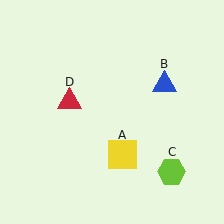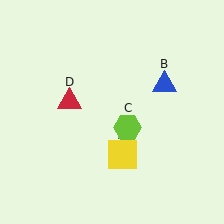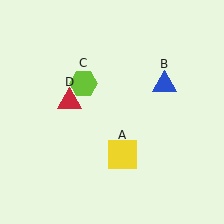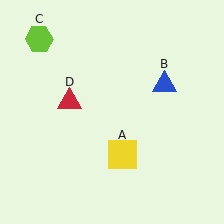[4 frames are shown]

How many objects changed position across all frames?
1 object changed position: lime hexagon (object C).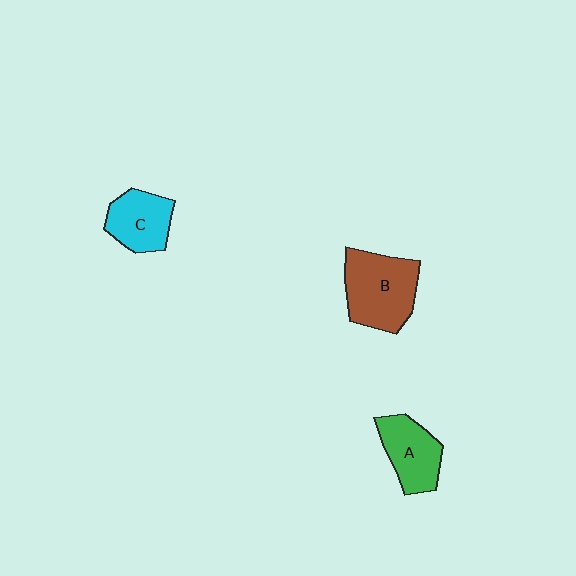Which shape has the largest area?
Shape B (brown).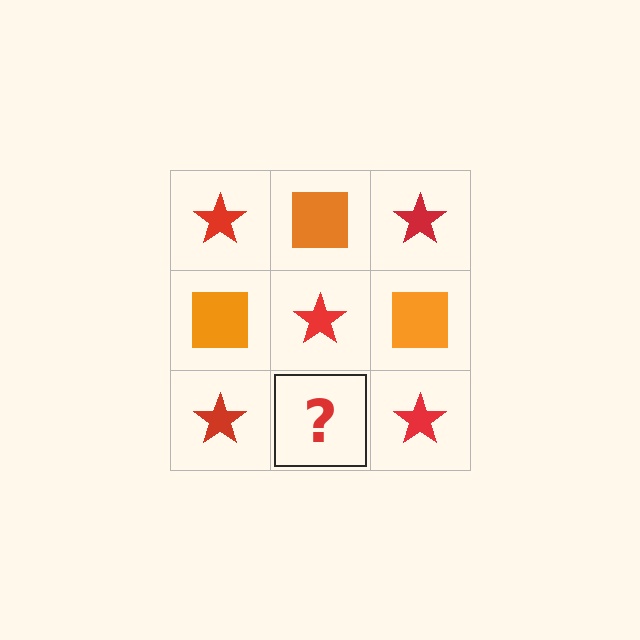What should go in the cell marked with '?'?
The missing cell should contain an orange square.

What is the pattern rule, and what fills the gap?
The rule is that it alternates red star and orange square in a checkerboard pattern. The gap should be filled with an orange square.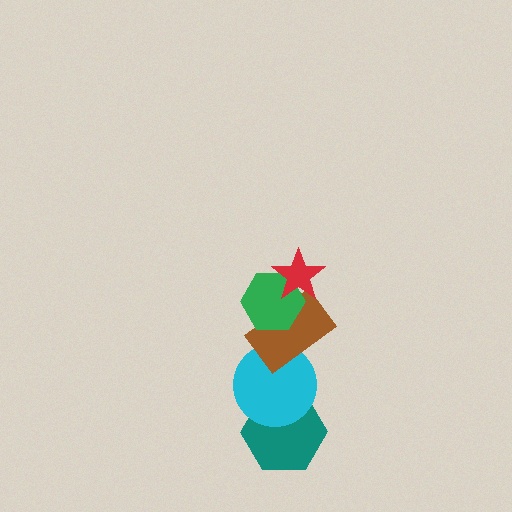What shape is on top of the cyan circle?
The brown rectangle is on top of the cyan circle.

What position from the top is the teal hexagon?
The teal hexagon is 5th from the top.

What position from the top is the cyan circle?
The cyan circle is 4th from the top.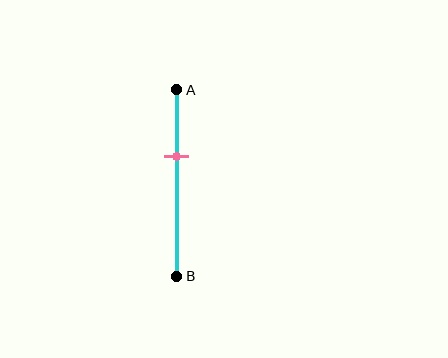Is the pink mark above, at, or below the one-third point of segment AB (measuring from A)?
The pink mark is approximately at the one-third point of segment AB.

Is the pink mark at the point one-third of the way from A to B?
Yes, the mark is approximately at the one-third point.